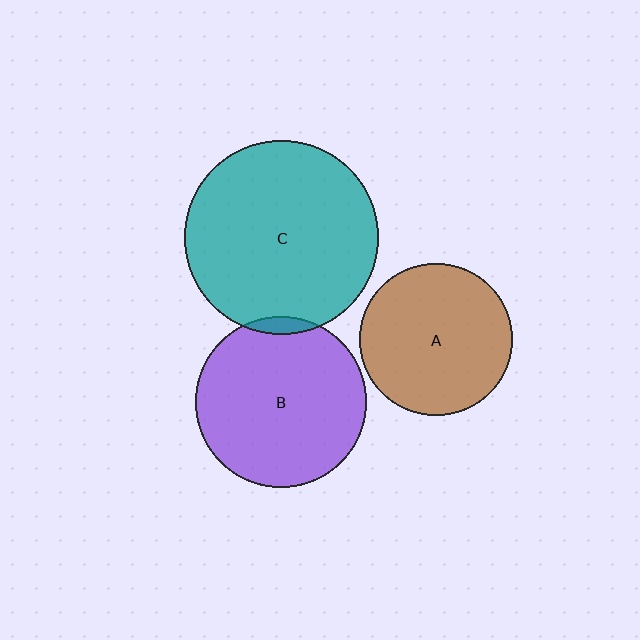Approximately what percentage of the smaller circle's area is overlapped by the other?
Approximately 5%.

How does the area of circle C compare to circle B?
Approximately 1.3 times.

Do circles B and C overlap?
Yes.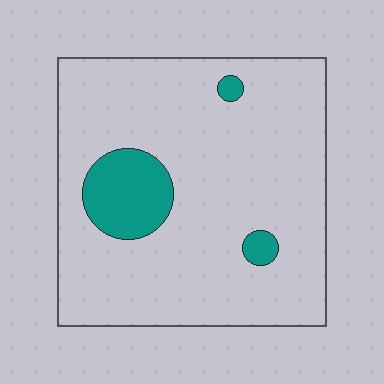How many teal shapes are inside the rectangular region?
3.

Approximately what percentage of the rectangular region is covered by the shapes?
Approximately 10%.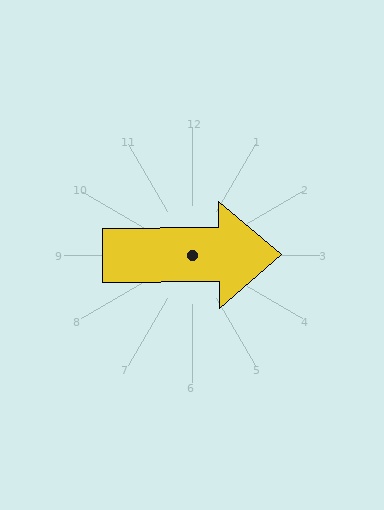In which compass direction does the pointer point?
East.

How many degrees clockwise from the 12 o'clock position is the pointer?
Approximately 90 degrees.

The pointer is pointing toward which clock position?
Roughly 3 o'clock.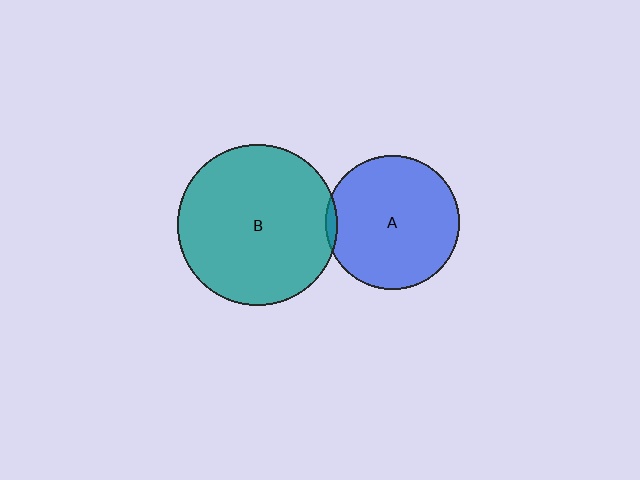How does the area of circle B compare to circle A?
Approximately 1.4 times.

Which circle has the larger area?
Circle B (teal).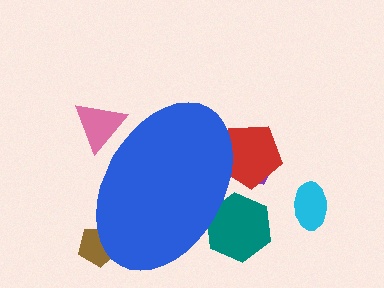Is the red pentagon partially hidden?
Yes, the red pentagon is partially hidden behind the blue ellipse.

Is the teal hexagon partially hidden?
Yes, the teal hexagon is partially hidden behind the blue ellipse.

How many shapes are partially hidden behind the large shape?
5 shapes are partially hidden.